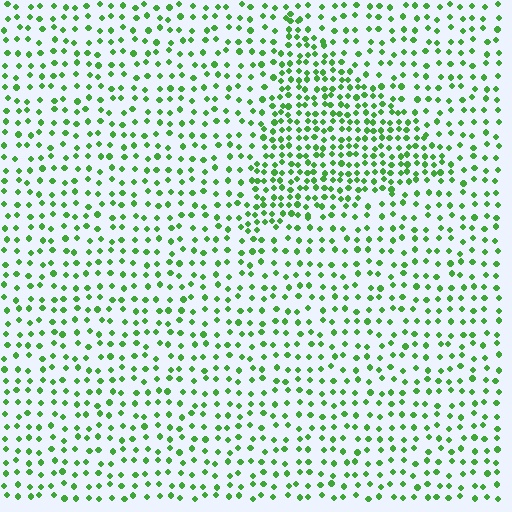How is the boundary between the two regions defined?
The boundary is defined by a change in element density (approximately 1.9x ratio). All elements are the same color, size, and shape.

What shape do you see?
I see a triangle.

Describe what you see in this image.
The image contains small green elements arranged at two different densities. A triangle-shaped region is visible where the elements are more densely packed than the surrounding area.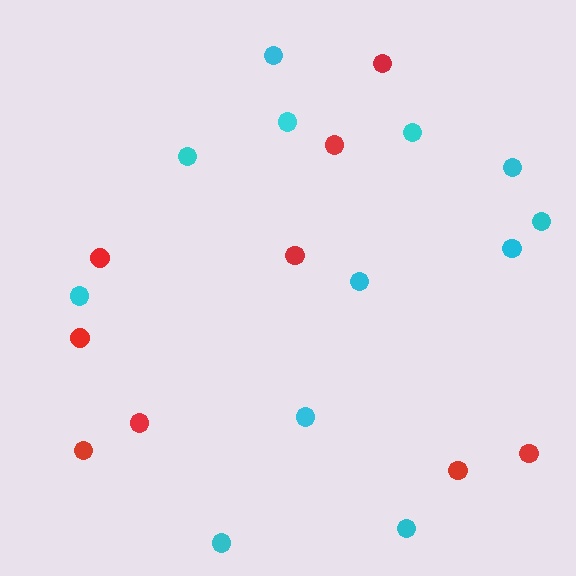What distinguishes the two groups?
There are 2 groups: one group of cyan circles (12) and one group of red circles (9).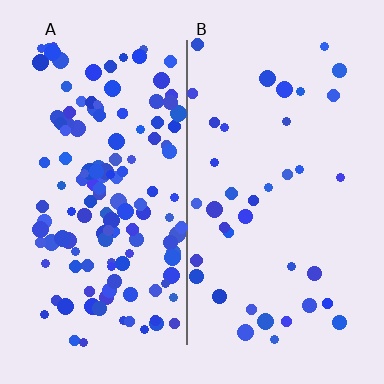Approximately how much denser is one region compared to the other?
Approximately 3.6× — region A over region B.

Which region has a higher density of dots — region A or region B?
A (the left).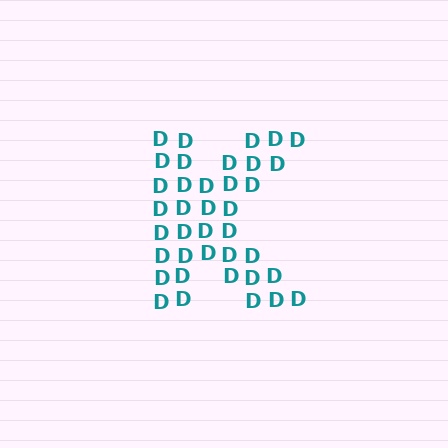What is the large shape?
The large shape is the letter K.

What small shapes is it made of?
It is made of small letter D's.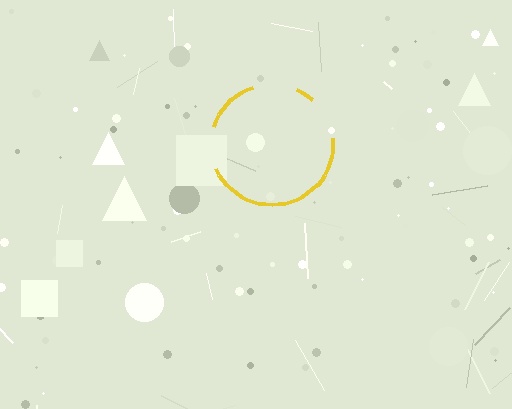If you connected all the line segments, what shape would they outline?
They would outline a circle.